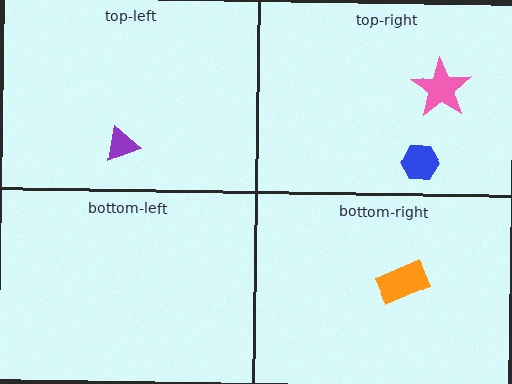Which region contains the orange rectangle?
The bottom-right region.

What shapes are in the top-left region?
The purple triangle.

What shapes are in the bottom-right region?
The orange rectangle.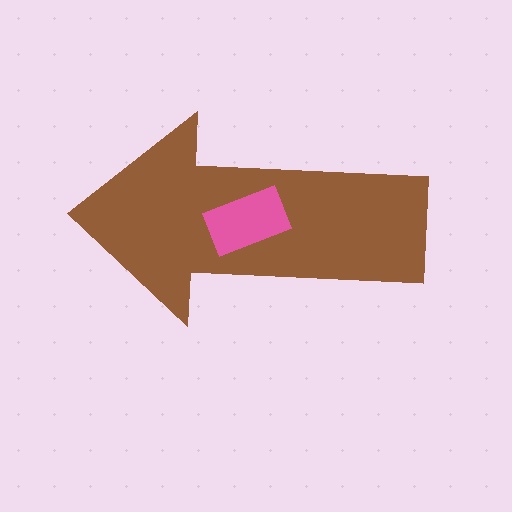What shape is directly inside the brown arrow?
The pink rectangle.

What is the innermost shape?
The pink rectangle.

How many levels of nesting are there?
2.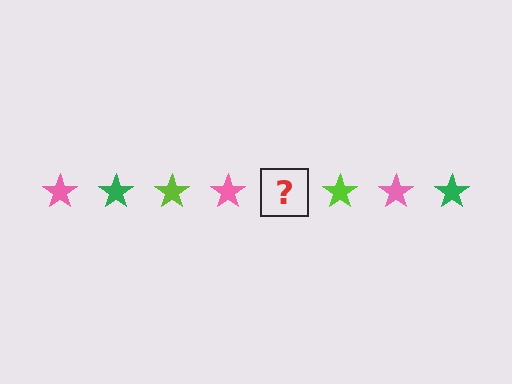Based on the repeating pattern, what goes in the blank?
The blank should be a green star.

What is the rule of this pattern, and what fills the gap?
The rule is that the pattern cycles through pink, green, lime stars. The gap should be filled with a green star.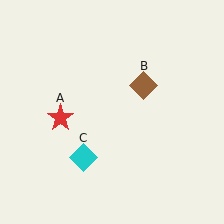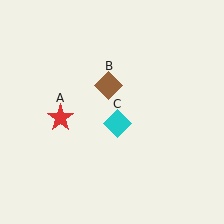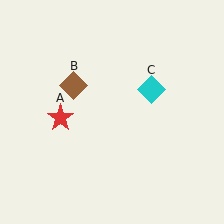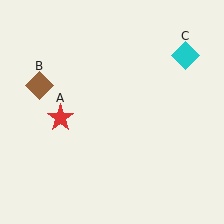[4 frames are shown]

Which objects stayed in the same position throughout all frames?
Red star (object A) remained stationary.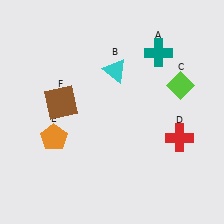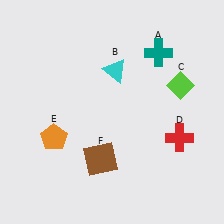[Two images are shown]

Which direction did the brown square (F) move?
The brown square (F) moved down.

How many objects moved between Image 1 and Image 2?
1 object moved between the two images.